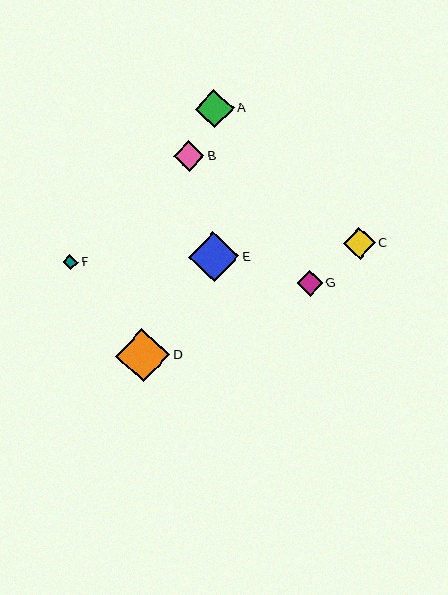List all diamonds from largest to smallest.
From largest to smallest: D, E, A, C, B, G, F.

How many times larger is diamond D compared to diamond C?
Diamond D is approximately 1.7 times the size of diamond C.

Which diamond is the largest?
Diamond D is the largest with a size of approximately 54 pixels.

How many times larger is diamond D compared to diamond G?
Diamond D is approximately 2.1 times the size of diamond G.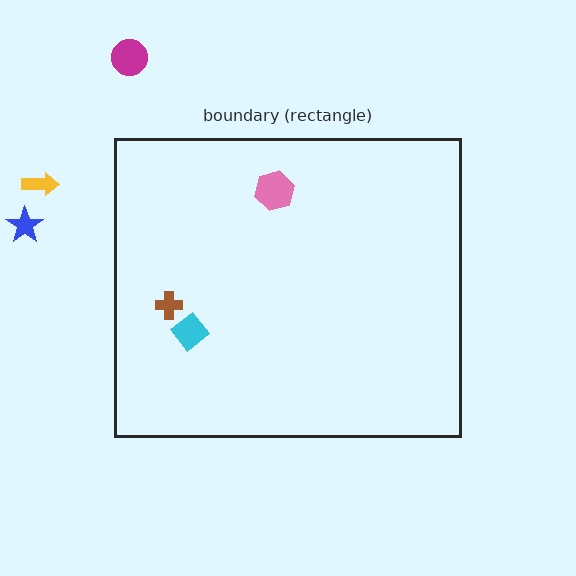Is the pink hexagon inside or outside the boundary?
Inside.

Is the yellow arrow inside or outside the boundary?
Outside.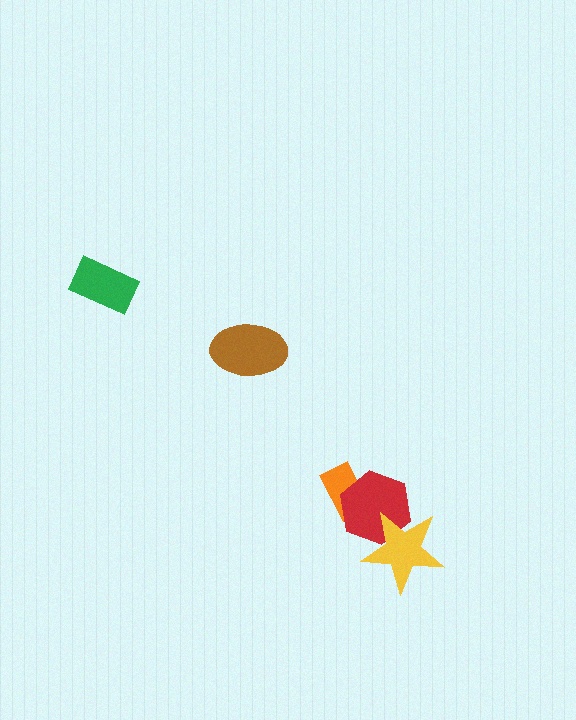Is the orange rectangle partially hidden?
Yes, it is partially covered by another shape.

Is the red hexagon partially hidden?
Yes, it is partially covered by another shape.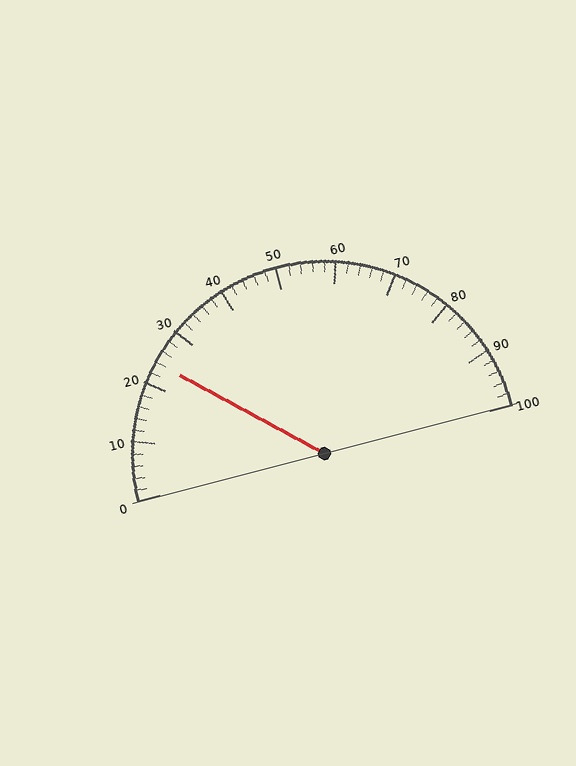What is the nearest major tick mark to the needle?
The nearest major tick mark is 20.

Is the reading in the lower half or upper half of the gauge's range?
The reading is in the lower half of the range (0 to 100).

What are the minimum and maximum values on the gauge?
The gauge ranges from 0 to 100.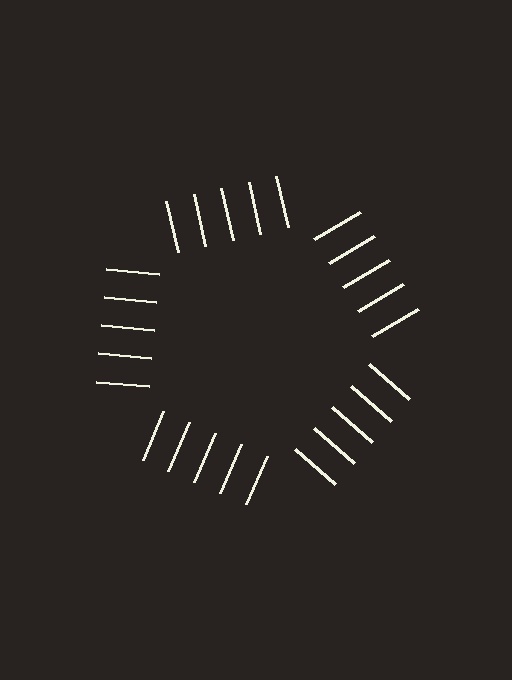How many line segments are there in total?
25 — 5 along each of the 5 edges.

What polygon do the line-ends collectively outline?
An illusory pentagon — the line segments terminate on its edges but no continuous stroke is drawn.